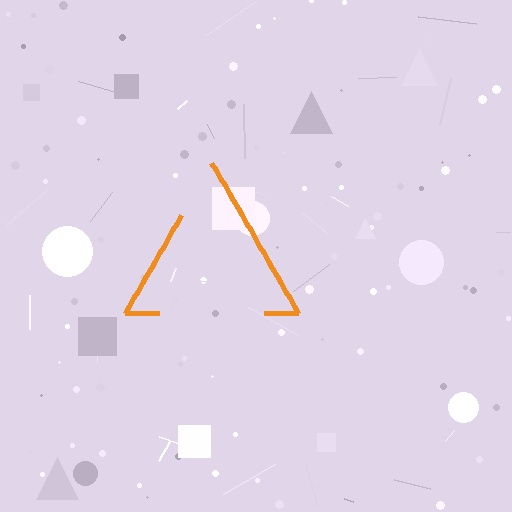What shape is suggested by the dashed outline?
The dashed outline suggests a triangle.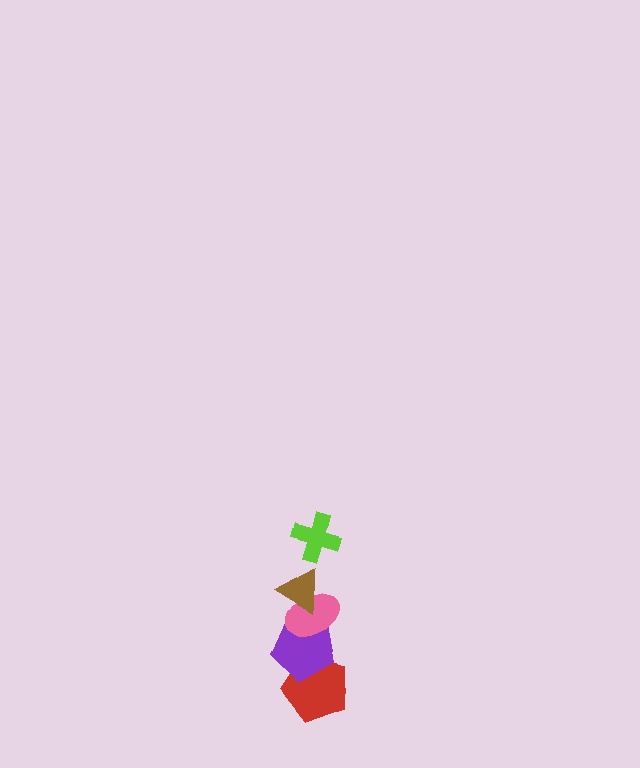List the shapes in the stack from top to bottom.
From top to bottom: the lime cross, the brown triangle, the pink ellipse, the purple pentagon, the red pentagon.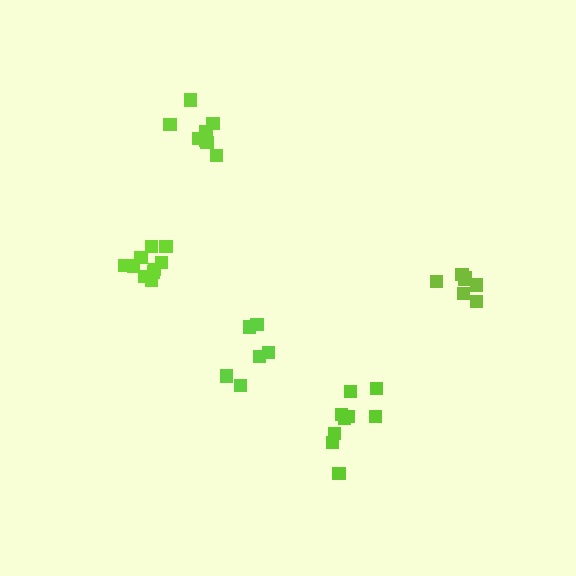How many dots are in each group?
Group 1: 6 dots, Group 2: 9 dots, Group 3: 8 dots, Group 4: 11 dots, Group 5: 7 dots (41 total).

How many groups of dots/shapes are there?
There are 5 groups.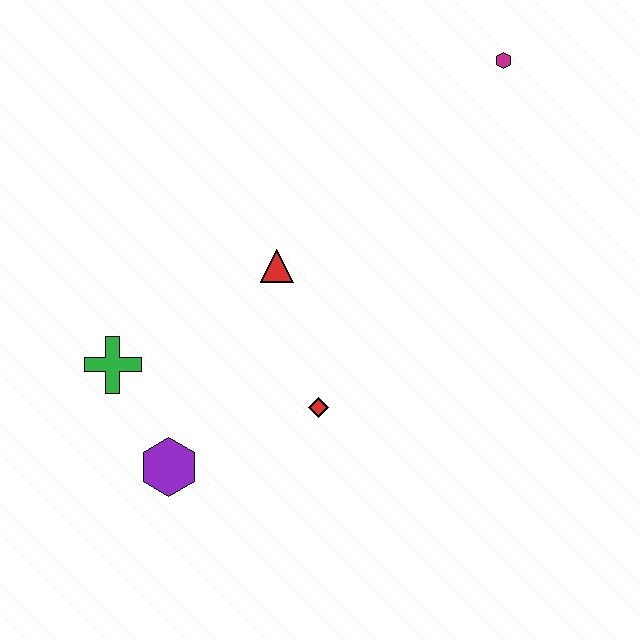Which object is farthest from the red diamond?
The magenta hexagon is farthest from the red diamond.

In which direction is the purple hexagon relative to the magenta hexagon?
The purple hexagon is below the magenta hexagon.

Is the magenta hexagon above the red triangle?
Yes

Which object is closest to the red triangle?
The red diamond is closest to the red triangle.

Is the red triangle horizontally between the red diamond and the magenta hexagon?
No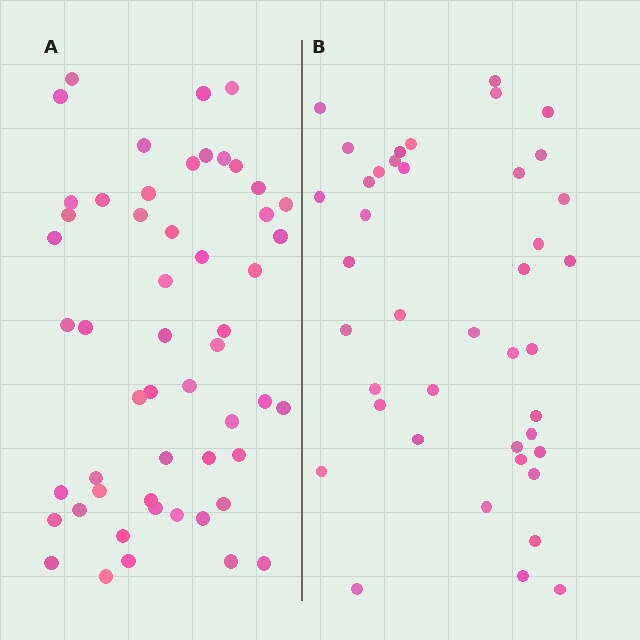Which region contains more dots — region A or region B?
Region A (the left region) has more dots.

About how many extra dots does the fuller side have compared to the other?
Region A has roughly 12 or so more dots than region B.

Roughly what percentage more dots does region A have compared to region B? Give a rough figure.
About 30% more.